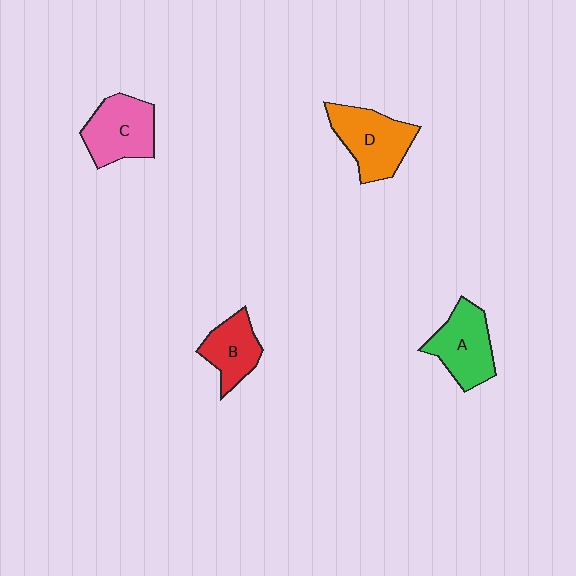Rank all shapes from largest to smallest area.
From largest to smallest: D (orange), C (pink), A (green), B (red).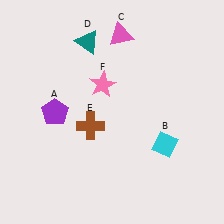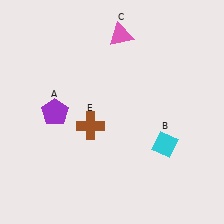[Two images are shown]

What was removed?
The teal triangle (D), the pink star (F) were removed in Image 2.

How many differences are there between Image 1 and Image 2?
There are 2 differences between the two images.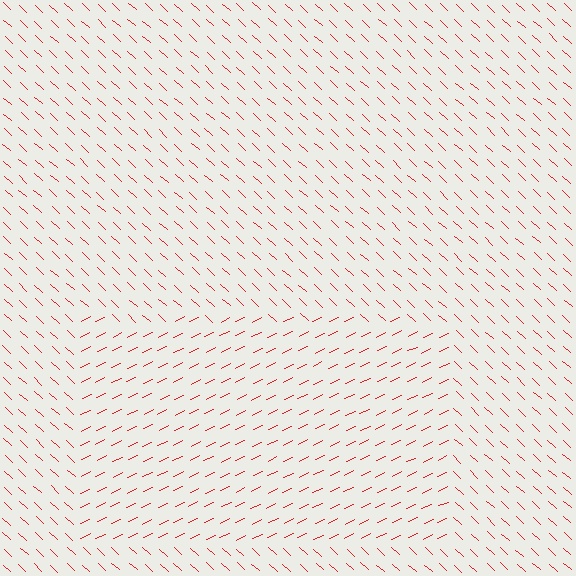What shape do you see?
I see a rectangle.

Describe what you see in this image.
The image is filled with small red line segments. A rectangle region in the image has lines oriented differently from the surrounding lines, creating a visible texture boundary.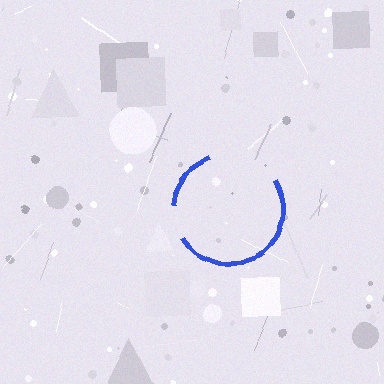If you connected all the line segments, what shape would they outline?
They would outline a circle.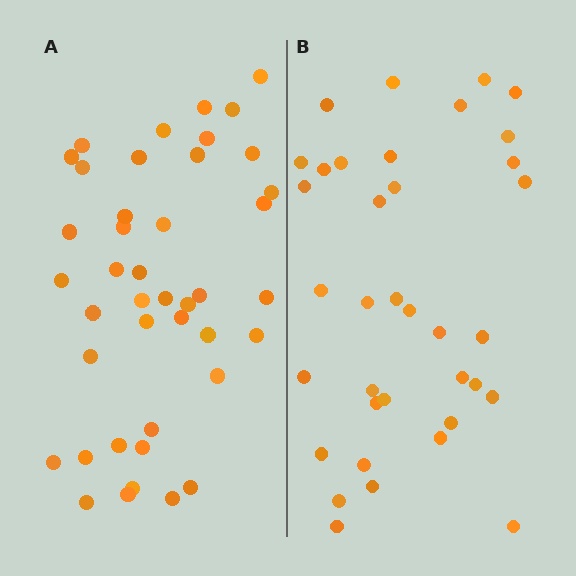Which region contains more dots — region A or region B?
Region A (the left region) has more dots.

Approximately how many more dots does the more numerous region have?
Region A has about 6 more dots than region B.